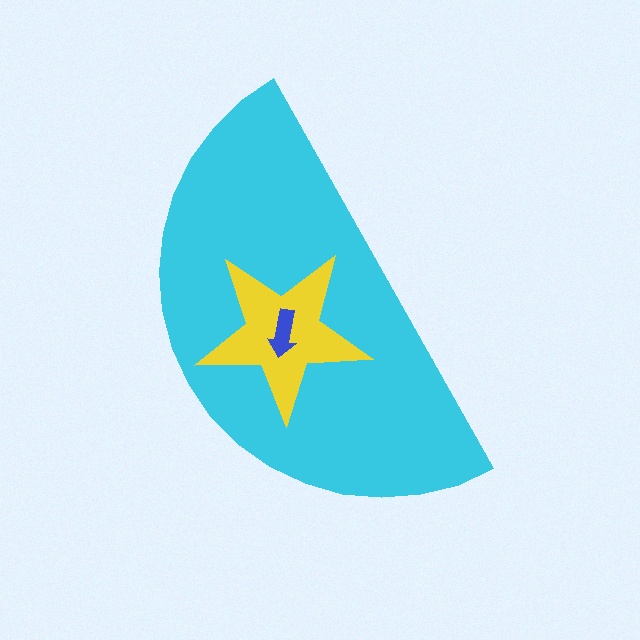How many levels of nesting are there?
3.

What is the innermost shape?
The blue arrow.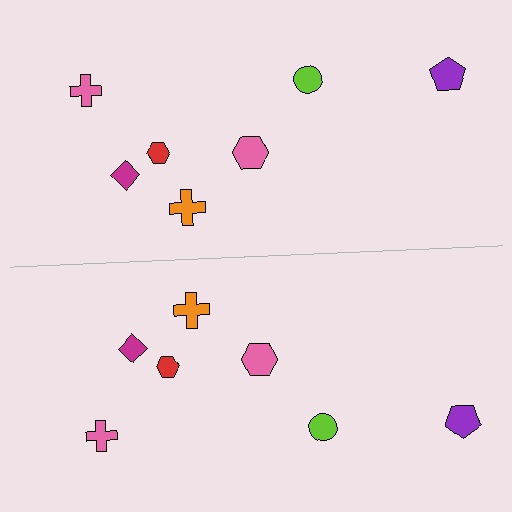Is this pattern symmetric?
Yes, this pattern has bilateral (reflection) symmetry.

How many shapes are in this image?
There are 14 shapes in this image.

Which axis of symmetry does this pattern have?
The pattern has a horizontal axis of symmetry running through the center of the image.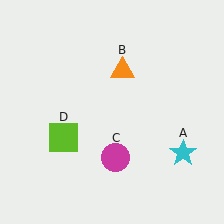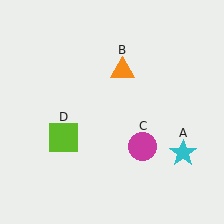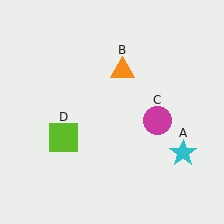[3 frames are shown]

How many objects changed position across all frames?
1 object changed position: magenta circle (object C).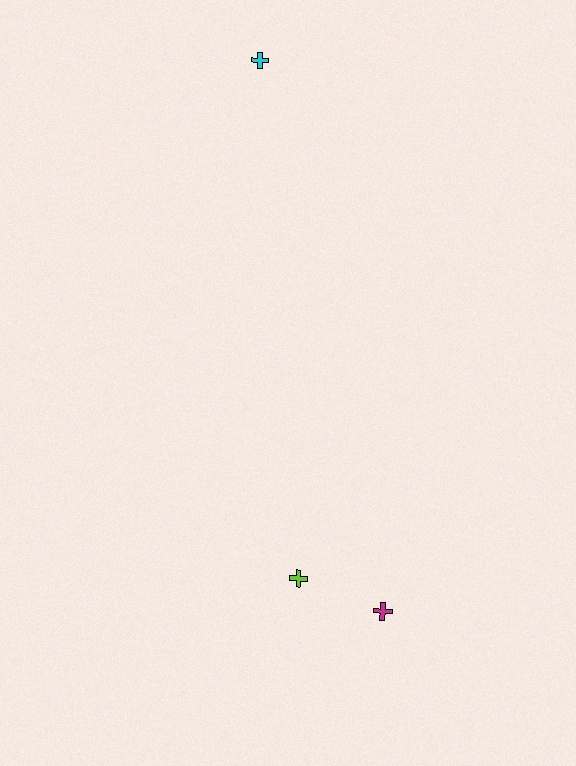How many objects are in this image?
There are 3 objects.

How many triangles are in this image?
There are no triangles.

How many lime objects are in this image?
There is 1 lime object.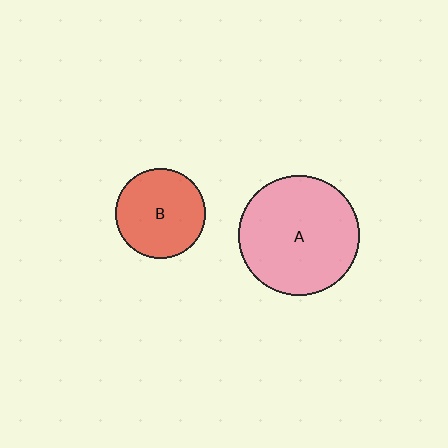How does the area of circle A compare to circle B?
Approximately 1.8 times.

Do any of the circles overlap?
No, none of the circles overlap.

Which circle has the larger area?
Circle A (pink).